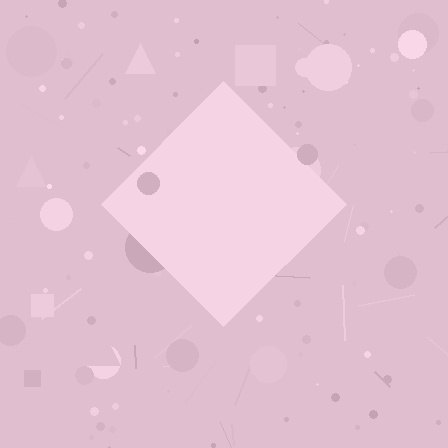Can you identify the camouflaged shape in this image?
The camouflaged shape is a diamond.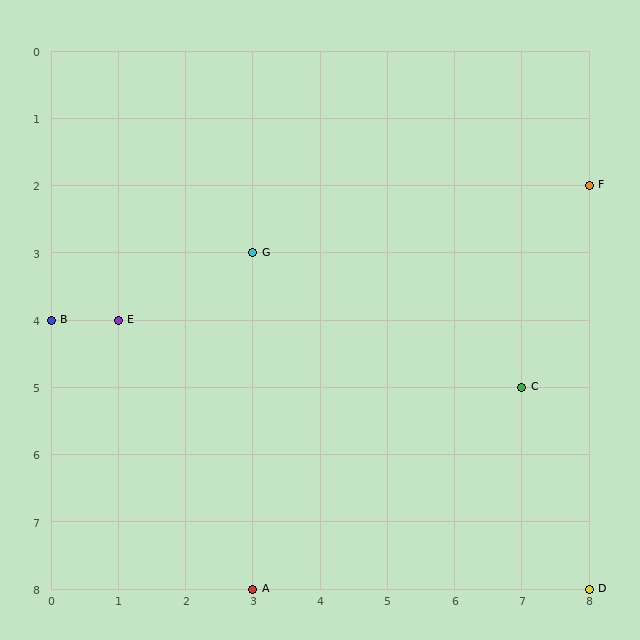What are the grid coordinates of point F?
Point F is at grid coordinates (8, 2).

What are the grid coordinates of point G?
Point G is at grid coordinates (3, 3).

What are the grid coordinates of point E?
Point E is at grid coordinates (1, 4).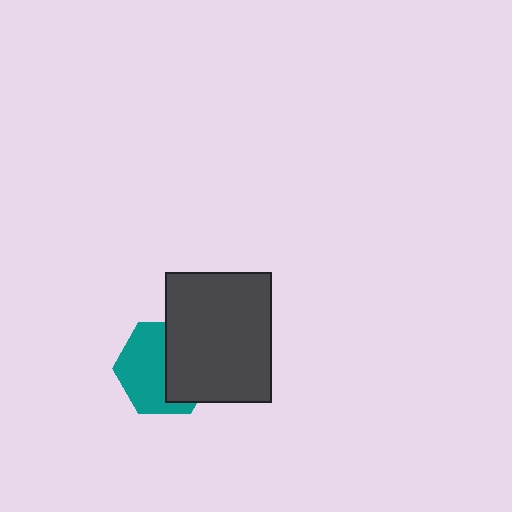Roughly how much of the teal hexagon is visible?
About half of it is visible (roughly 55%).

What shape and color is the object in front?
The object in front is a dark gray rectangle.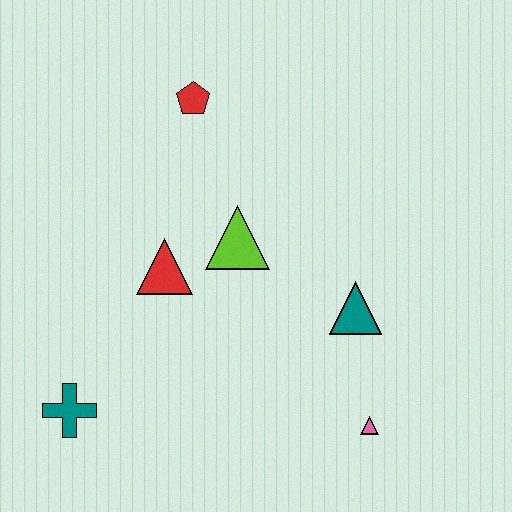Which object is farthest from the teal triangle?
The teal cross is farthest from the teal triangle.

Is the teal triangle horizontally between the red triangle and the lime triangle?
No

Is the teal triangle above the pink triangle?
Yes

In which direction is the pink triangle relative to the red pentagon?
The pink triangle is below the red pentagon.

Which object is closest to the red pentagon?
The lime triangle is closest to the red pentagon.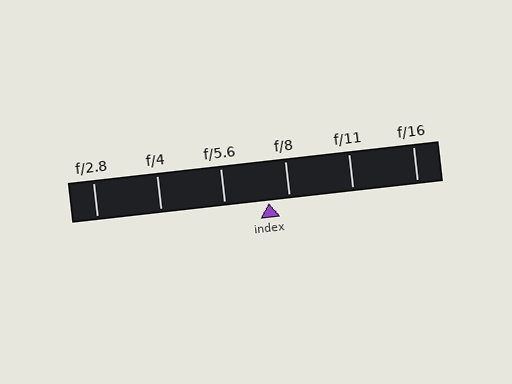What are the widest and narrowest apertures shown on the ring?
The widest aperture shown is f/2.8 and the narrowest is f/16.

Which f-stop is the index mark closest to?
The index mark is closest to f/8.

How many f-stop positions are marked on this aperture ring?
There are 6 f-stop positions marked.